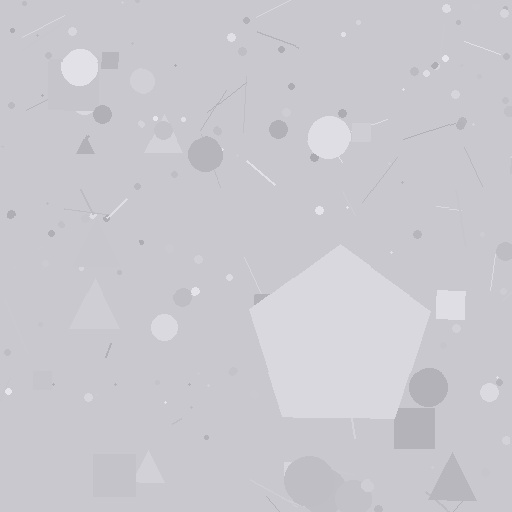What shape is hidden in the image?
A pentagon is hidden in the image.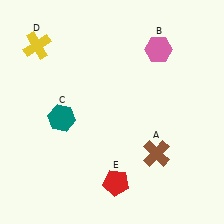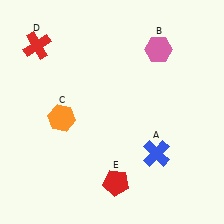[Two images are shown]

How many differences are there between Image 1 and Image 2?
There are 3 differences between the two images.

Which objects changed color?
A changed from brown to blue. C changed from teal to orange. D changed from yellow to red.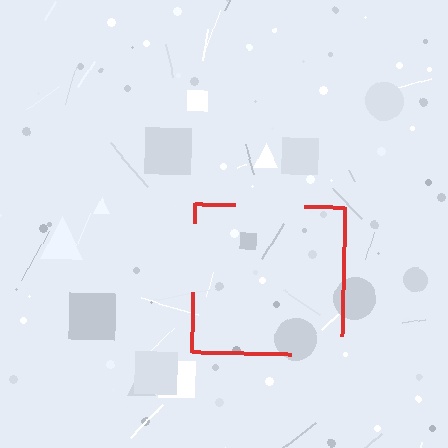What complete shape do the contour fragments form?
The contour fragments form a square.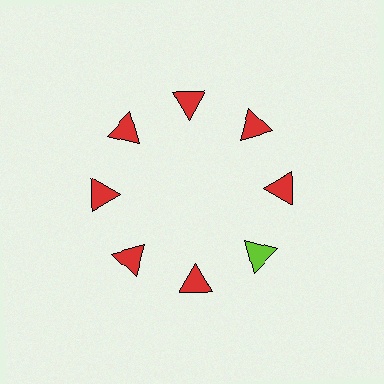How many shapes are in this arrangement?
There are 8 shapes arranged in a ring pattern.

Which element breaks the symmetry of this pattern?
The lime triangle at roughly the 4 o'clock position breaks the symmetry. All other shapes are red triangles.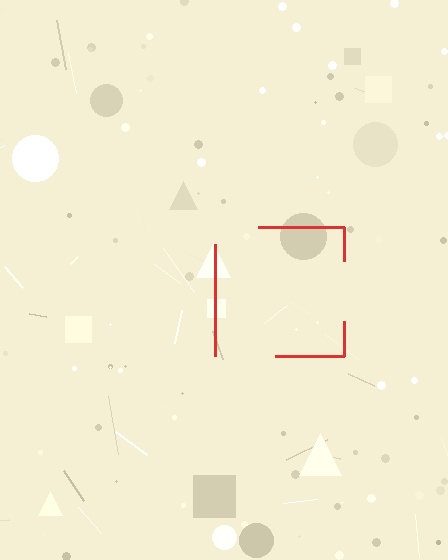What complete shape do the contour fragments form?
The contour fragments form a square.